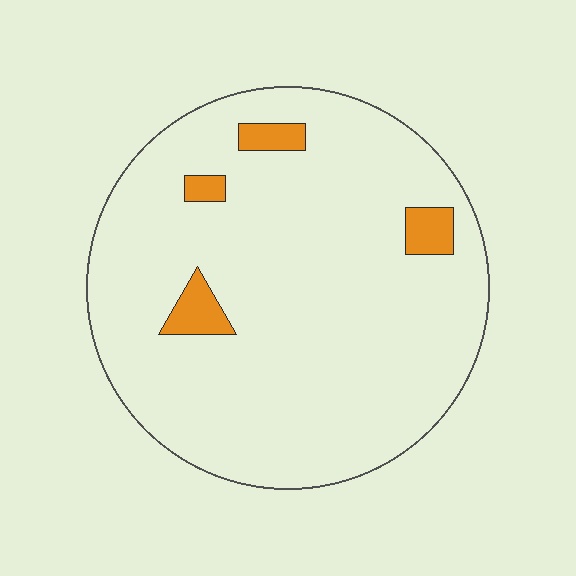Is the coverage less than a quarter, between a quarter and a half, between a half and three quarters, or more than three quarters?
Less than a quarter.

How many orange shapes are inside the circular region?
4.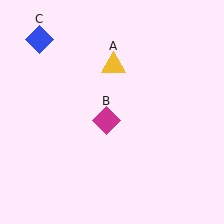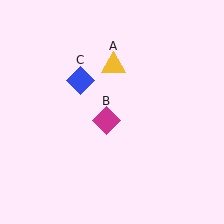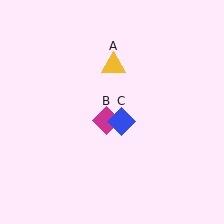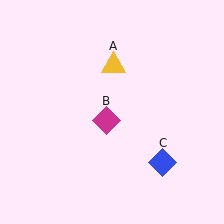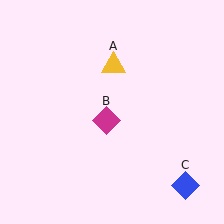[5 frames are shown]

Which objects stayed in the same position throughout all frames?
Yellow triangle (object A) and magenta diamond (object B) remained stationary.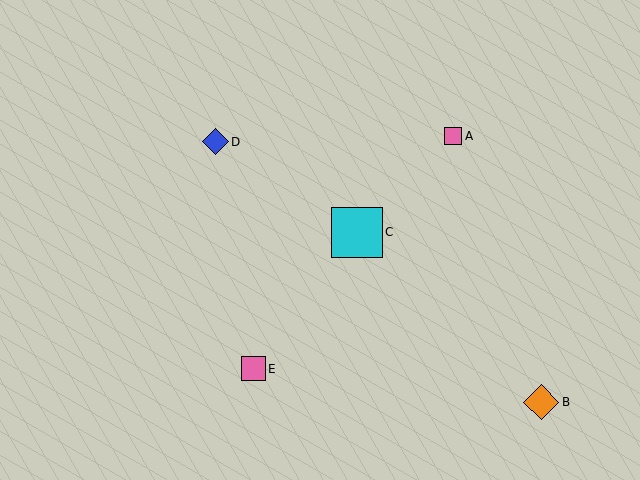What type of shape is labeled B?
Shape B is an orange diamond.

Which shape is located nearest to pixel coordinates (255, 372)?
The pink square (labeled E) at (253, 369) is nearest to that location.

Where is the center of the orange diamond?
The center of the orange diamond is at (541, 402).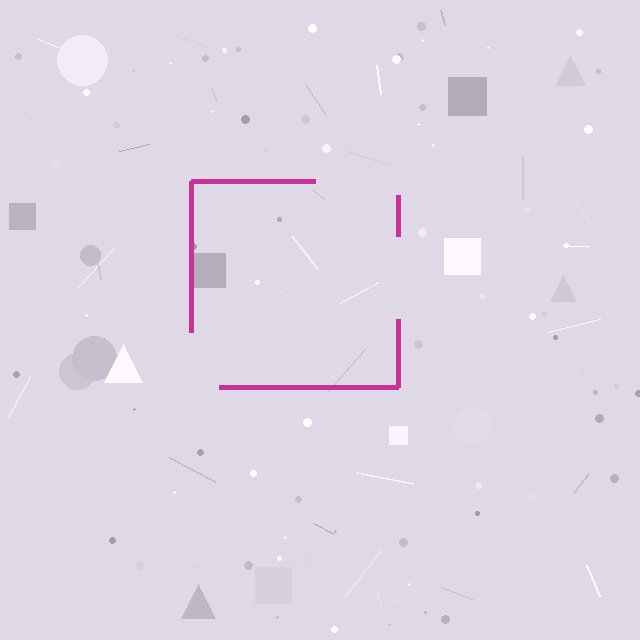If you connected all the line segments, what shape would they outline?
They would outline a square.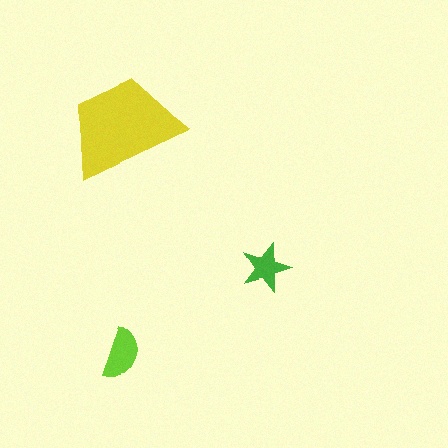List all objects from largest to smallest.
The yellow trapezoid, the lime semicircle, the green star.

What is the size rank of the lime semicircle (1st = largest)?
2nd.